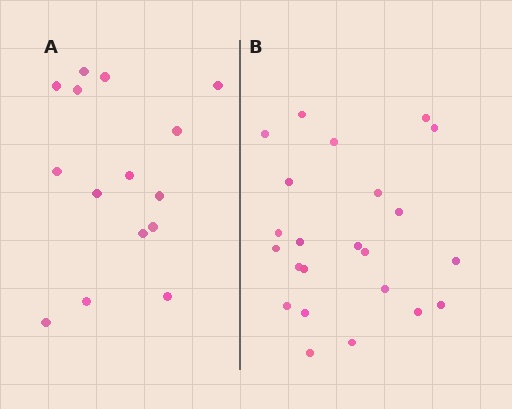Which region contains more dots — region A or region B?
Region B (the right region) has more dots.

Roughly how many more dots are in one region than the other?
Region B has roughly 8 or so more dots than region A.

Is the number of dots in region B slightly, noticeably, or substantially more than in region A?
Region B has substantially more. The ratio is roughly 1.5 to 1.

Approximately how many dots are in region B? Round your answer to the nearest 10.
About 20 dots. (The exact count is 23, which rounds to 20.)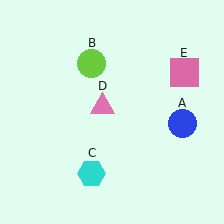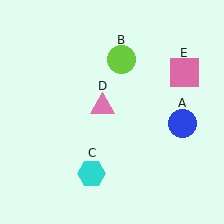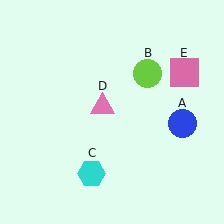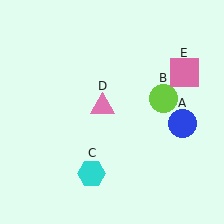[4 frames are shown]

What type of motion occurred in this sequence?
The lime circle (object B) rotated clockwise around the center of the scene.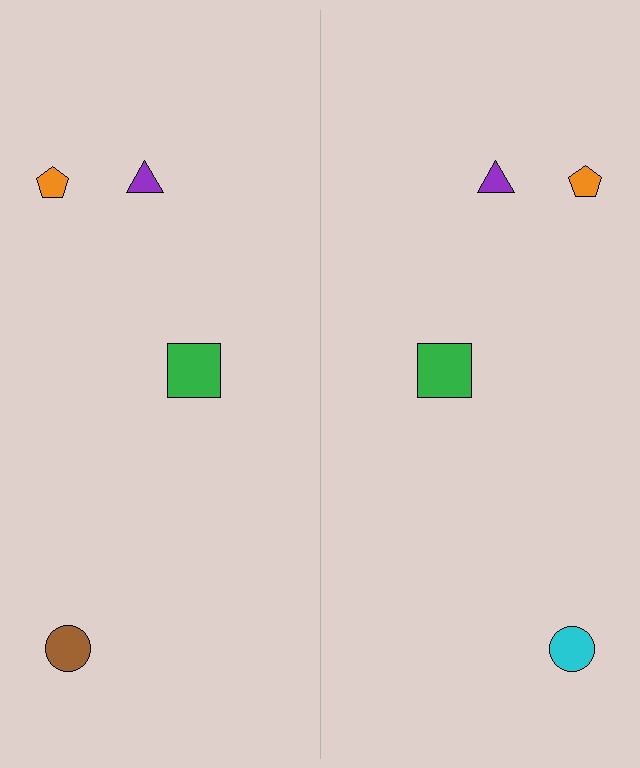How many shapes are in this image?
There are 8 shapes in this image.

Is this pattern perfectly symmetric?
No, the pattern is not perfectly symmetric. The cyan circle on the right side breaks the symmetry — its mirror counterpart is brown.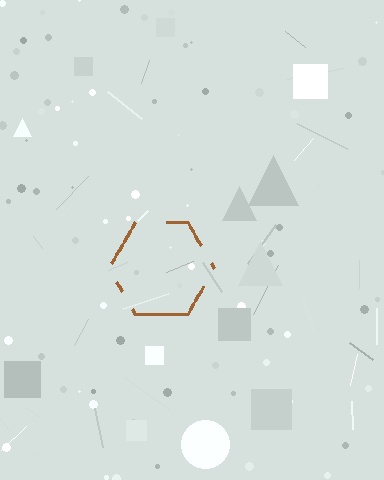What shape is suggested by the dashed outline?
The dashed outline suggests a hexagon.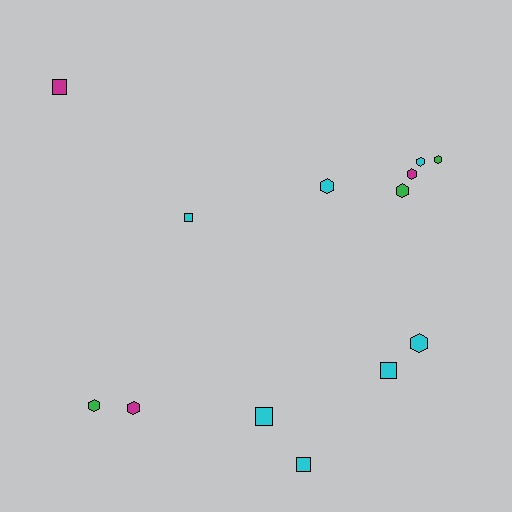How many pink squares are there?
There are no pink squares.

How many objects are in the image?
There are 13 objects.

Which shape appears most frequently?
Hexagon, with 8 objects.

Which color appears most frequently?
Cyan, with 7 objects.